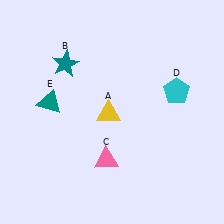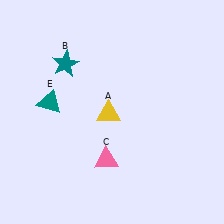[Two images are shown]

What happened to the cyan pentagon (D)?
The cyan pentagon (D) was removed in Image 2. It was in the top-right area of Image 1.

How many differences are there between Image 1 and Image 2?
There is 1 difference between the two images.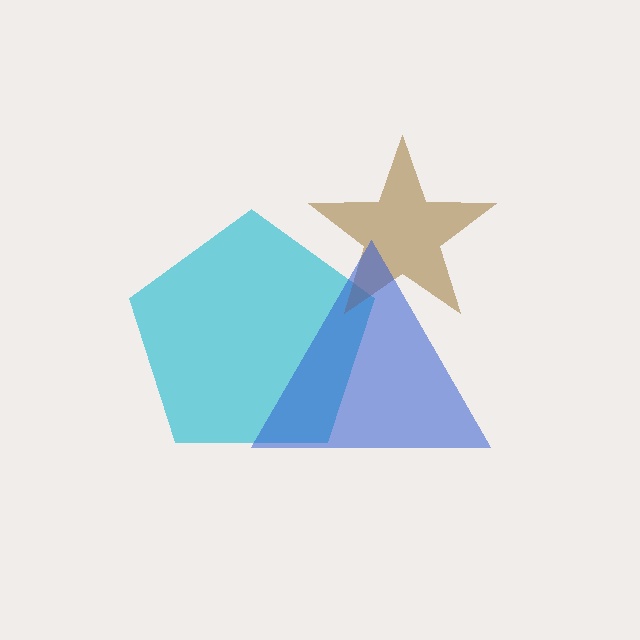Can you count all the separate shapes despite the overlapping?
Yes, there are 3 separate shapes.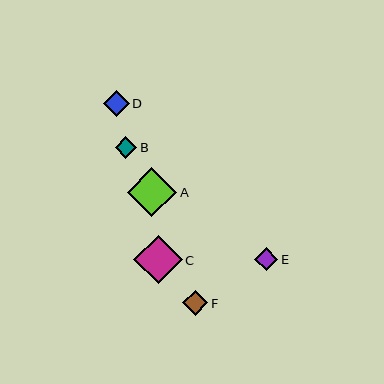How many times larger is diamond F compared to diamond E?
Diamond F is approximately 1.1 times the size of diamond E.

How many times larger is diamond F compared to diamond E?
Diamond F is approximately 1.1 times the size of diamond E.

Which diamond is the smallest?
Diamond B is the smallest with a size of approximately 22 pixels.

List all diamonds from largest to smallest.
From largest to smallest: A, C, D, F, E, B.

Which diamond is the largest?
Diamond A is the largest with a size of approximately 50 pixels.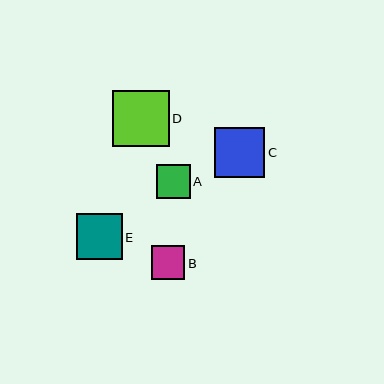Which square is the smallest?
Square A is the smallest with a size of approximately 34 pixels.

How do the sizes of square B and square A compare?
Square B and square A are approximately the same size.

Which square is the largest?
Square D is the largest with a size of approximately 57 pixels.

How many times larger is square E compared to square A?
Square E is approximately 1.4 times the size of square A.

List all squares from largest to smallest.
From largest to smallest: D, C, E, B, A.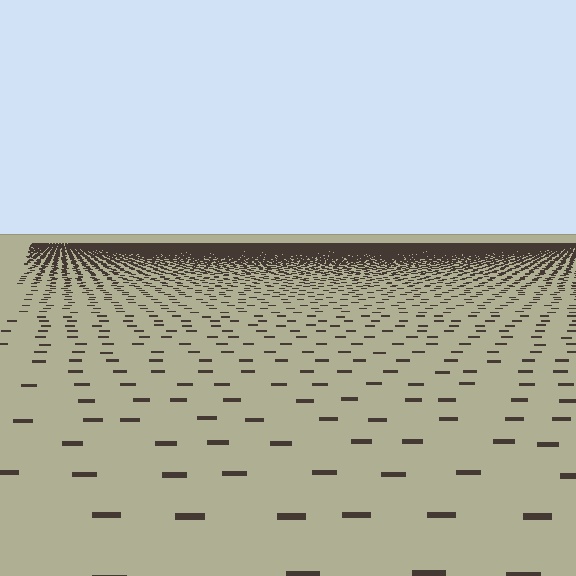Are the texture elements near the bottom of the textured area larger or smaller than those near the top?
Larger. Near the bottom, elements are closer to the viewer and appear at a bigger on-screen size.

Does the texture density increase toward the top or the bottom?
Density increases toward the top.